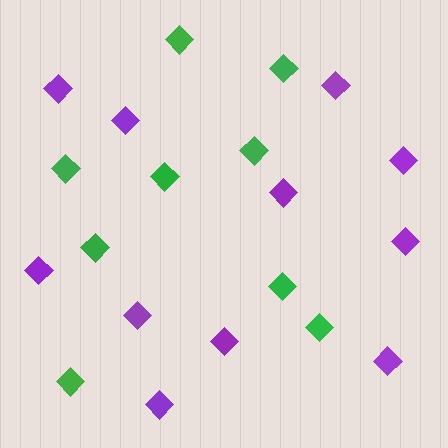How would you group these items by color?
There are 2 groups: one group of green diamonds (9) and one group of purple diamonds (11).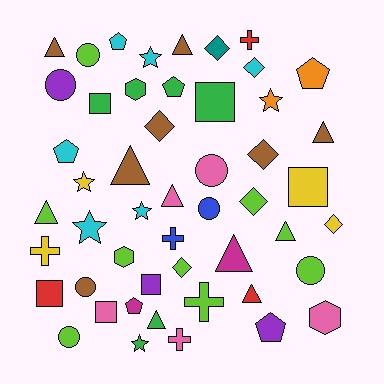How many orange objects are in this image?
There are 2 orange objects.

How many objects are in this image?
There are 50 objects.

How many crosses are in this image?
There are 5 crosses.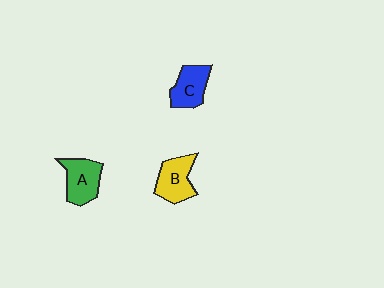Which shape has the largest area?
Shape A (green).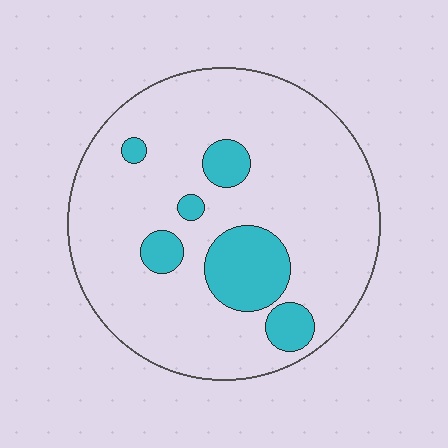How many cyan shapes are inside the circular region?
6.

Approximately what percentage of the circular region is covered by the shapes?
Approximately 15%.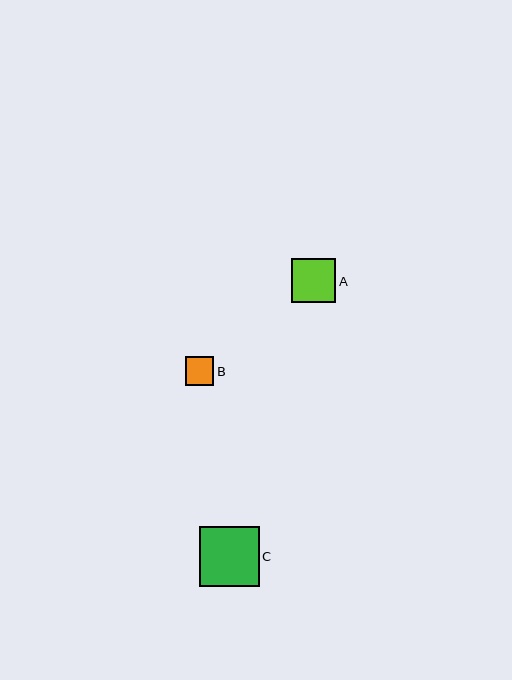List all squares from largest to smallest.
From largest to smallest: C, A, B.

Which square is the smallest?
Square B is the smallest with a size of approximately 29 pixels.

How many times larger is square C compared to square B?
Square C is approximately 2.1 times the size of square B.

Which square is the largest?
Square C is the largest with a size of approximately 60 pixels.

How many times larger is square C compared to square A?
Square C is approximately 1.4 times the size of square A.